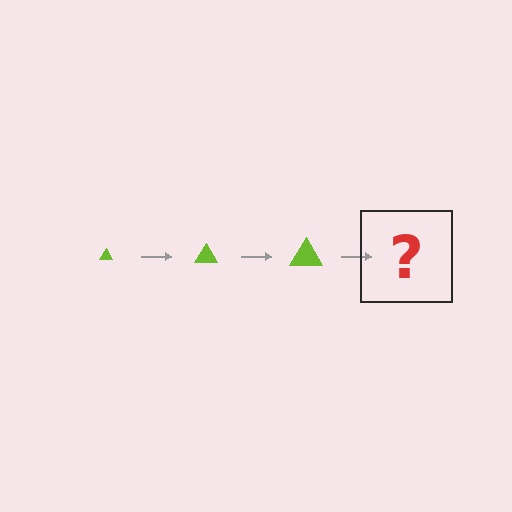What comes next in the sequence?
The next element should be a lime triangle, larger than the previous one.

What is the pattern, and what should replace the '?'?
The pattern is that the triangle gets progressively larger each step. The '?' should be a lime triangle, larger than the previous one.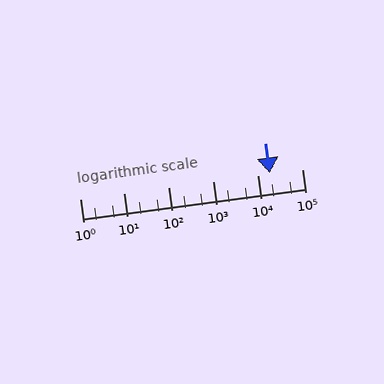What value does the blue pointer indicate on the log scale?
The pointer indicates approximately 19000.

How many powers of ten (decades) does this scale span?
The scale spans 5 decades, from 1 to 100000.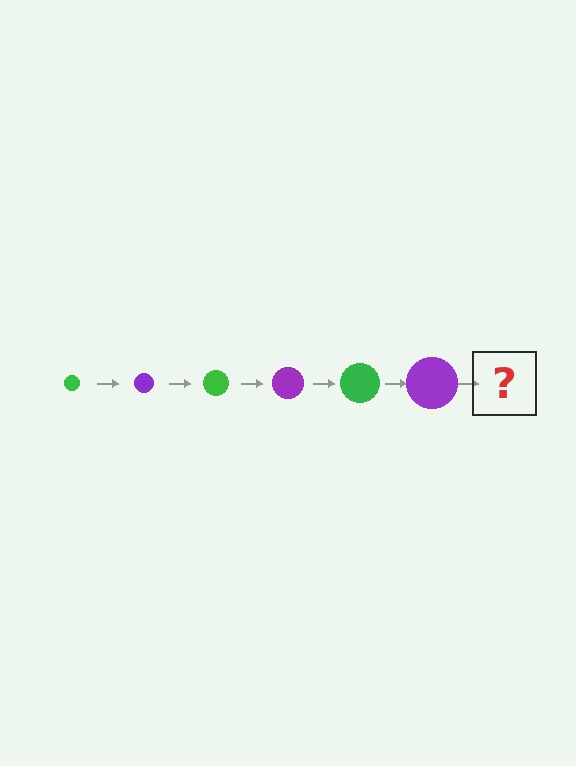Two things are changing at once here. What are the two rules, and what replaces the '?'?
The two rules are that the circle grows larger each step and the color cycles through green and purple. The '?' should be a green circle, larger than the previous one.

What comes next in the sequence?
The next element should be a green circle, larger than the previous one.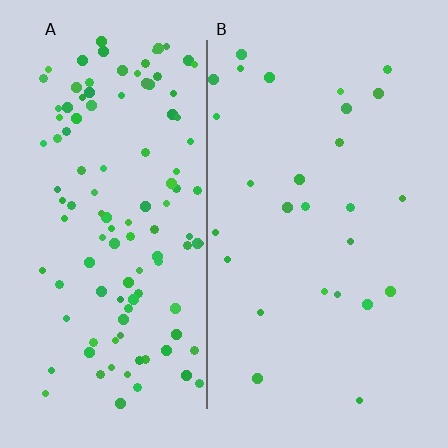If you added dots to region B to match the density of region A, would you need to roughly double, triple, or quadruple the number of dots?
Approximately quadruple.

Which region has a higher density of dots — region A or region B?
A (the left).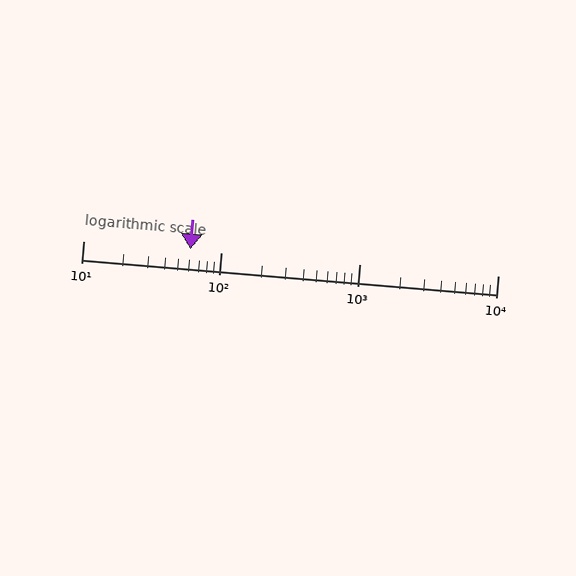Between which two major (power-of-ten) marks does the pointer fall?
The pointer is between 10 and 100.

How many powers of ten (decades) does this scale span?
The scale spans 3 decades, from 10 to 10000.